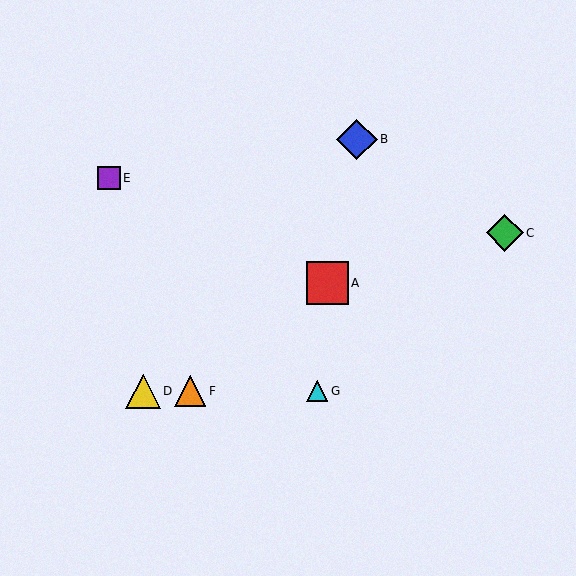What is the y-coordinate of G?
Object G is at y≈391.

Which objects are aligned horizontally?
Objects D, F, G are aligned horizontally.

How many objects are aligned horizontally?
3 objects (D, F, G) are aligned horizontally.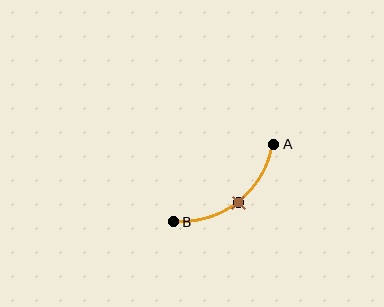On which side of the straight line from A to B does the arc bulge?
The arc bulges below and to the right of the straight line connecting A and B.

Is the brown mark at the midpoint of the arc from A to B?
Yes. The brown mark lies on the arc at equal arc-length from both A and B — it is the arc midpoint.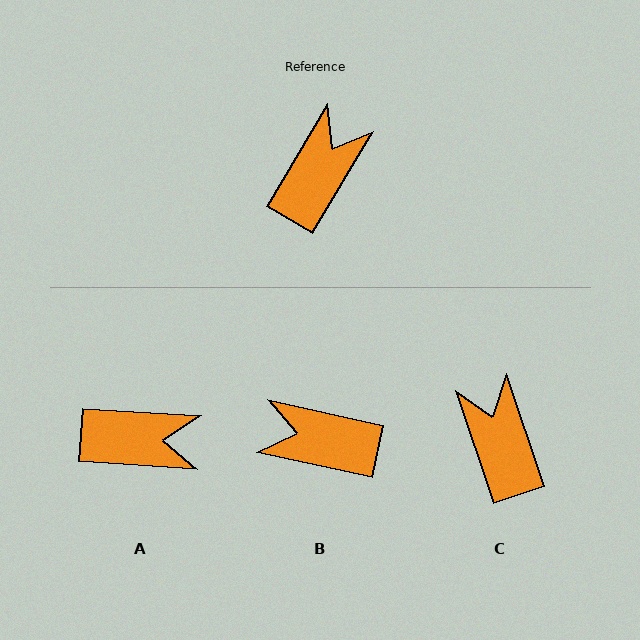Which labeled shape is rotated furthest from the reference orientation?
B, about 108 degrees away.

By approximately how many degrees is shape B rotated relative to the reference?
Approximately 108 degrees counter-clockwise.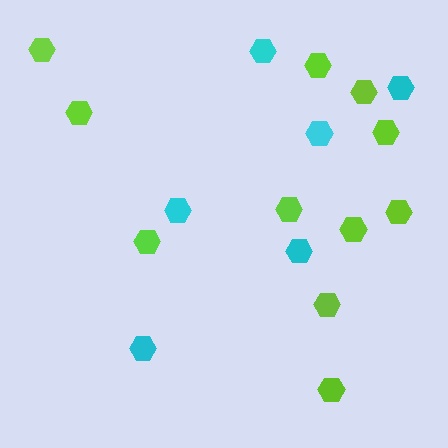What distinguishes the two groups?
There are 2 groups: one group of lime hexagons (11) and one group of cyan hexagons (6).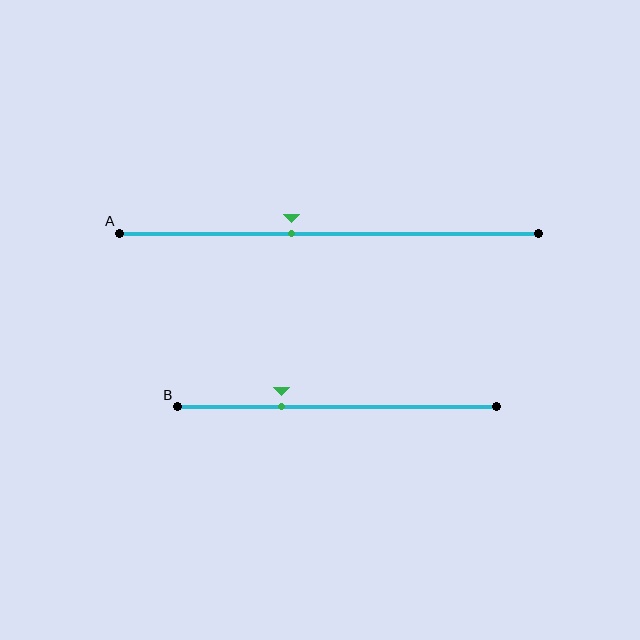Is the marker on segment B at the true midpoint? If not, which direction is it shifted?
No, the marker on segment B is shifted to the left by about 18% of the segment length.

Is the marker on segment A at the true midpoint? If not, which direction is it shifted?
No, the marker on segment A is shifted to the left by about 9% of the segment length.